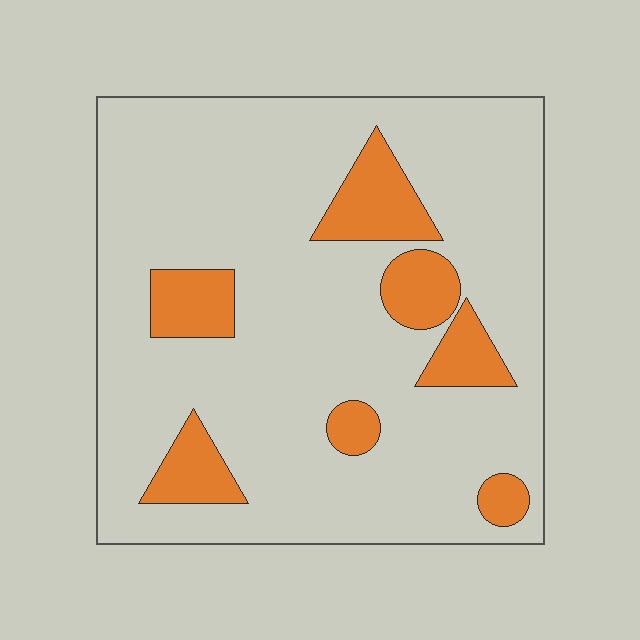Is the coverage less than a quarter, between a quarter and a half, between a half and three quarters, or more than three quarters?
Less than a quarter.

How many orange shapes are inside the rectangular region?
7.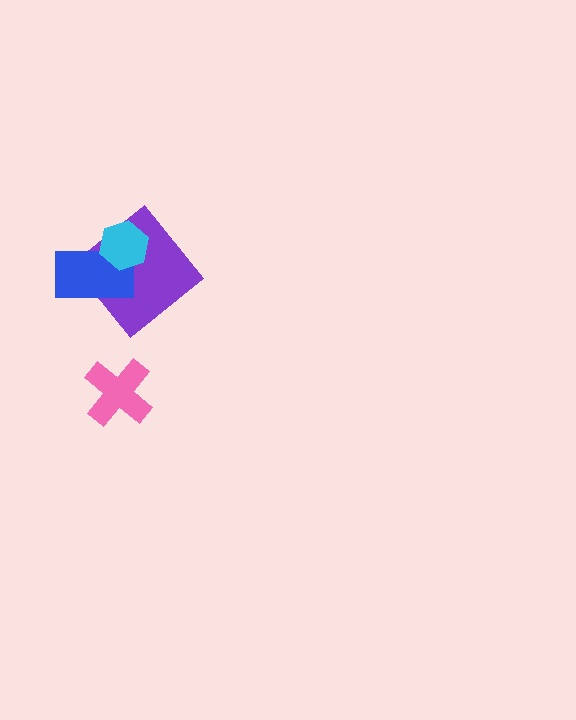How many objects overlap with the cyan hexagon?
2 objects overlap with the cyan hexagon.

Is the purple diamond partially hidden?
Yes, it is partially covered by another shape.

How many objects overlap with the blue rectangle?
2 objects overlap with the blue rectangle.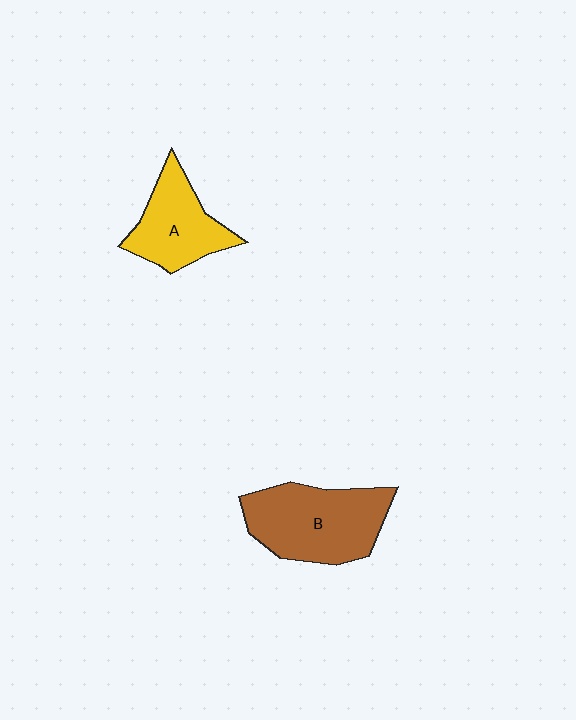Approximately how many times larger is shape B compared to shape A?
Approximately 1.4 times.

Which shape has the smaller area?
Shape A (yellow).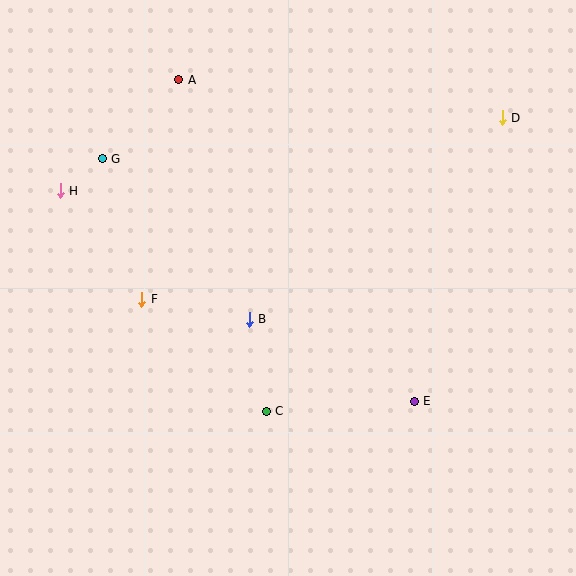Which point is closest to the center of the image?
Point B at (249, 319) is closest to the center.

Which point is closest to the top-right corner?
Point D is closest to the top-right corner.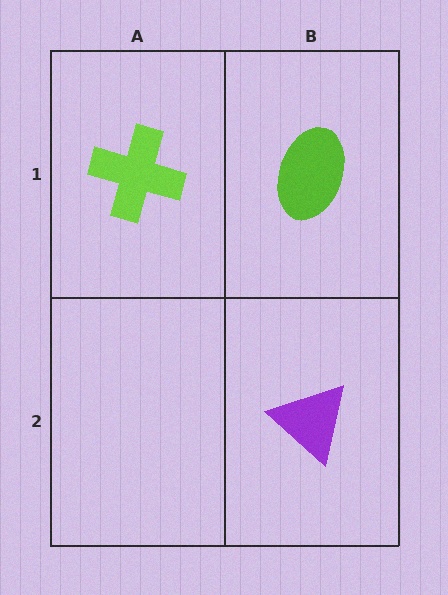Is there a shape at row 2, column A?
No, that cell is empty.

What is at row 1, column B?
A lime ellipse.